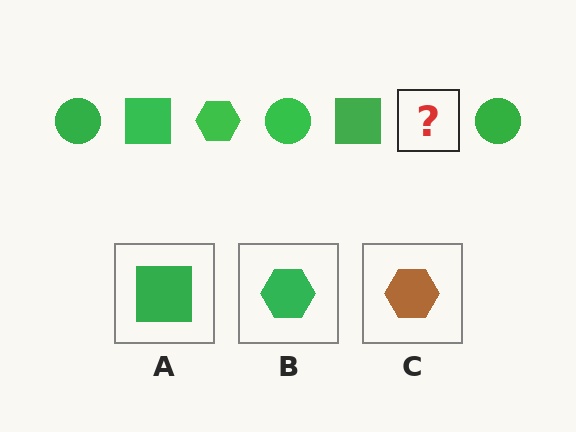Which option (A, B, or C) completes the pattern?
B.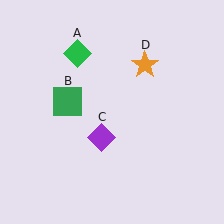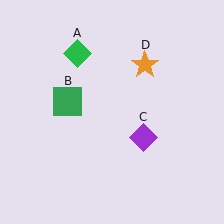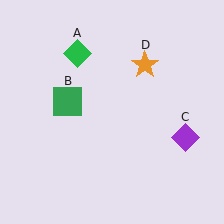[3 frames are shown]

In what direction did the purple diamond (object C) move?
The purple diamond (object C) moved right.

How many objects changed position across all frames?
1 object changed position: purple diamond (object C).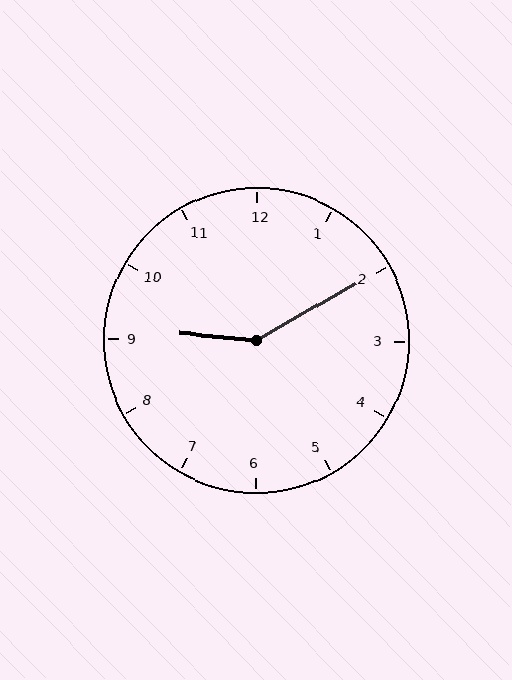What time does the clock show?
9:10.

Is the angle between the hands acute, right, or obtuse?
It is obtuse.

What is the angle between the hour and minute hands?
Approximately 145 degrees.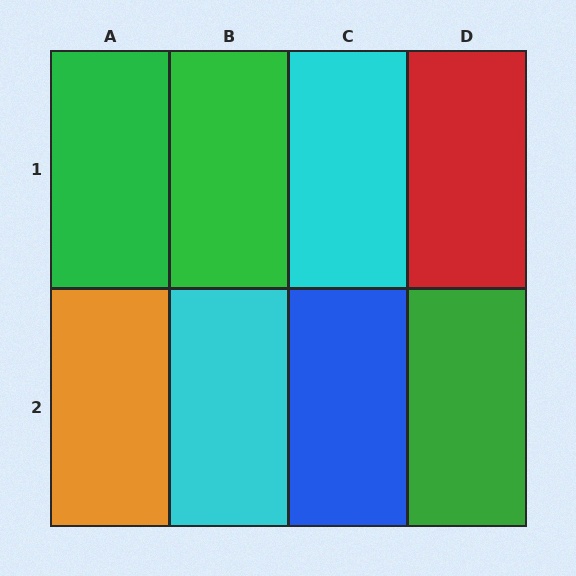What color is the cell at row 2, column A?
Orange.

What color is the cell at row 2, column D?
Green.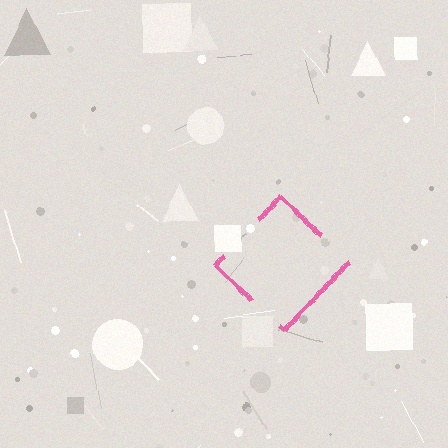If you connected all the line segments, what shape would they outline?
They would outline a diamond.